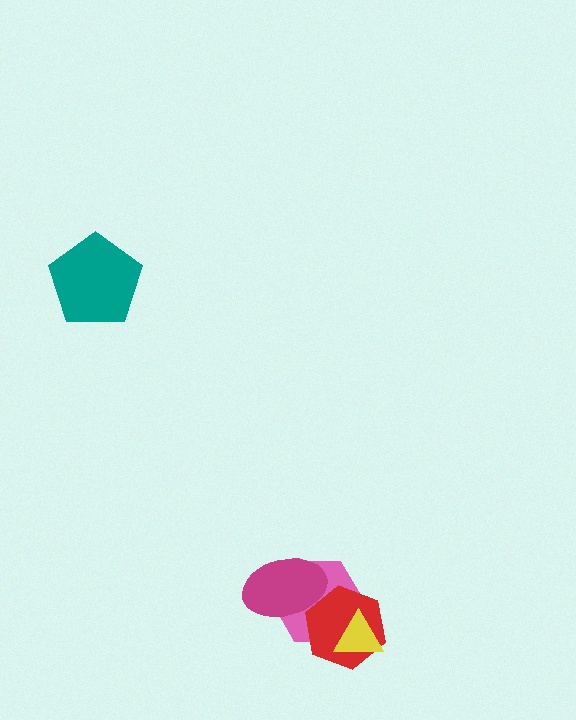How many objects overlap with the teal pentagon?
0 objects overlap with the teal pentagon.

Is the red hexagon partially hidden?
Yes, it is partially covered by another shape.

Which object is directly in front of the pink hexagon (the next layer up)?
The red hexagon is directly in front of the pink hexagon.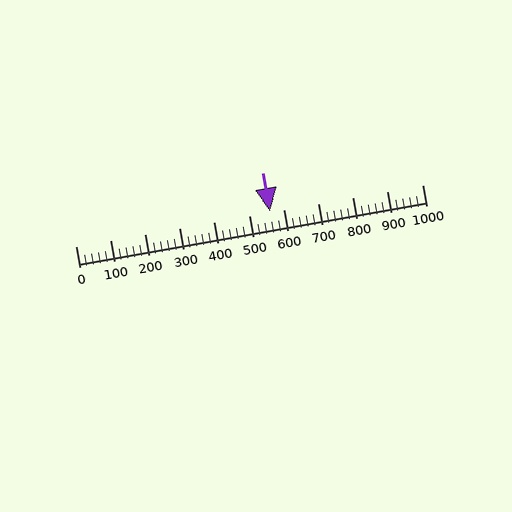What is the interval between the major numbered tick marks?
The major tick marks are spaced 100 units apart.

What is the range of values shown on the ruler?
The ruler shows values from 0 to 1000.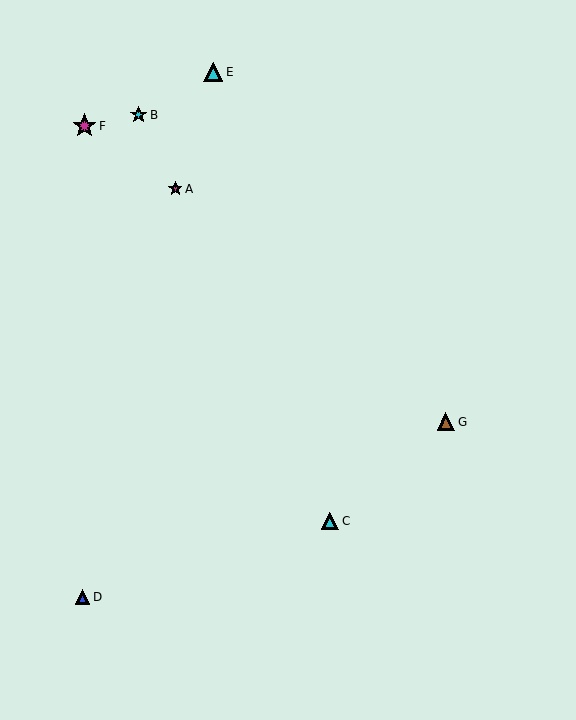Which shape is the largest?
The magenta star (labeled F) is the largest.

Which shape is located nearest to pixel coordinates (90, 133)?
The magenta star (labeled F) at (85, 126) is nearest to that location.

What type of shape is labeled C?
Shape C is a cyan triangle.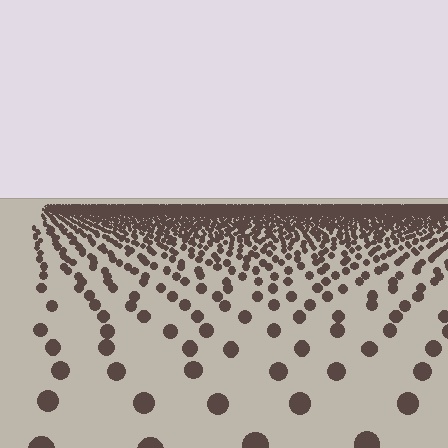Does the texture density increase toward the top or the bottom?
Density increases toward the top.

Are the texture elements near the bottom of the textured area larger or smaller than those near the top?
Larger. Near the bottom, elements are closer to the viewer and appear at a bigger on-screen size.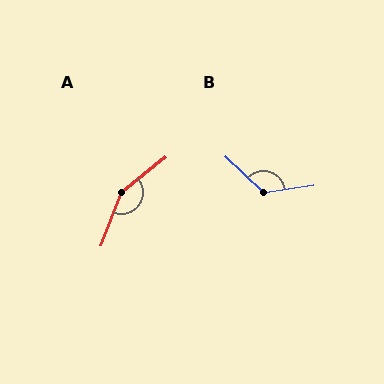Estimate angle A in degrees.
Approximately 149 degrees.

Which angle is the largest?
A, at approximately 149 degrees.